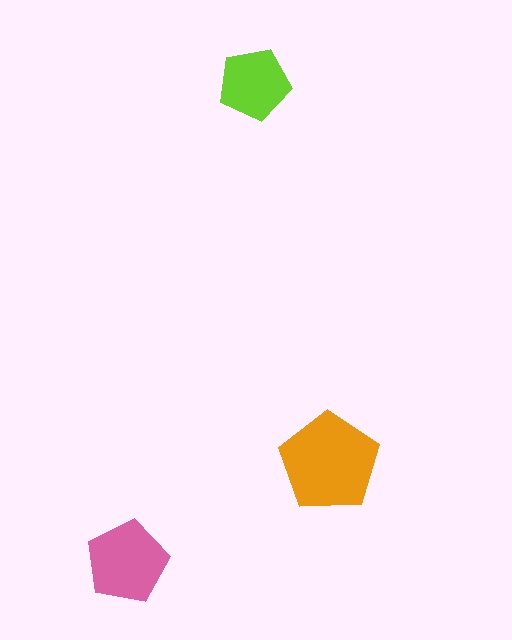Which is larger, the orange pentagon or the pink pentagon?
The orange one.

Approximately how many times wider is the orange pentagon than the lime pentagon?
About 1.5 times wider.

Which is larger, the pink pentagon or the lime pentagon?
The pink one.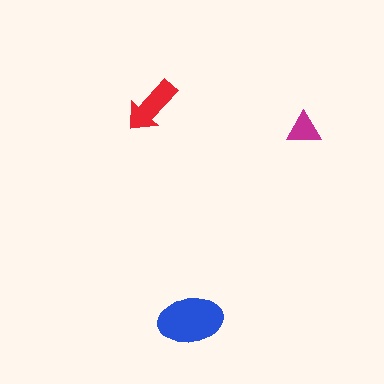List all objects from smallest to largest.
The magenta triangle, the red arrow, the blue ellipse.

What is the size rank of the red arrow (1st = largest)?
2nd.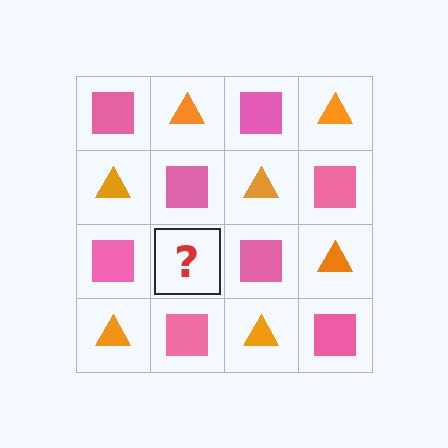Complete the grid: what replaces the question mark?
The question mark should be replaced with an orange triangle.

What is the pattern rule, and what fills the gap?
The rule is that it alternates pink square and orange triangle in a checkerboard pattern. The gap should be filled with an orange triangle.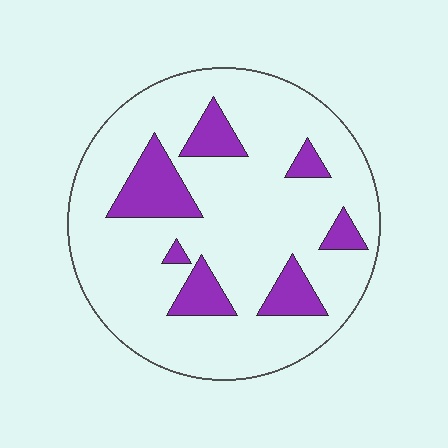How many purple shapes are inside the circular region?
7.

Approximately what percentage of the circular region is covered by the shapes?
Approximately 20%.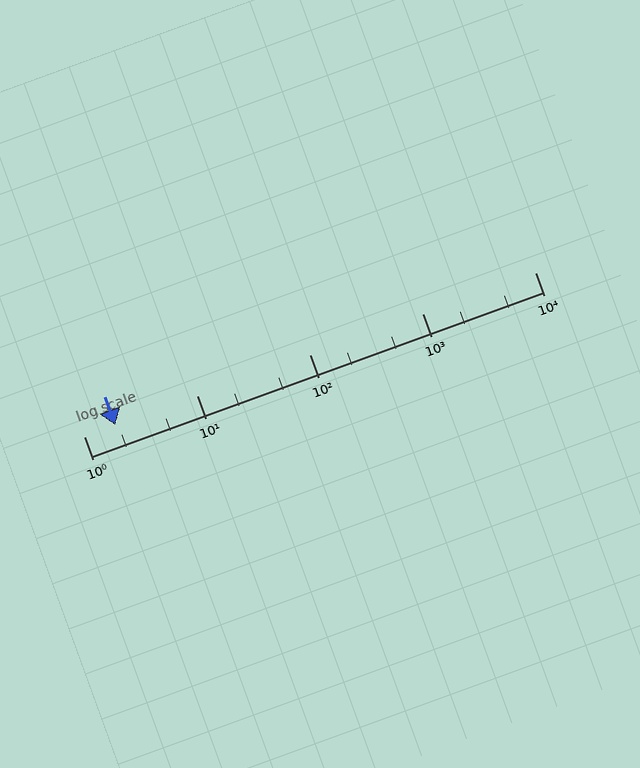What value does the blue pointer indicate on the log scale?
The pointer indicates approximately 1.9.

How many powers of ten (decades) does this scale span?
The scale spans 4 decades, from 1 to 10000.